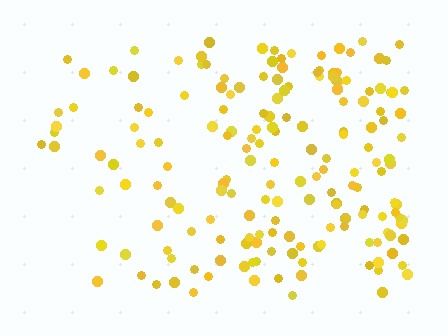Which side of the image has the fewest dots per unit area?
The left.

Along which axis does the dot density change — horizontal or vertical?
Horizontal.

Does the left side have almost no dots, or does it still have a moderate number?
Still a moderate number, just noticeably fewer than the right.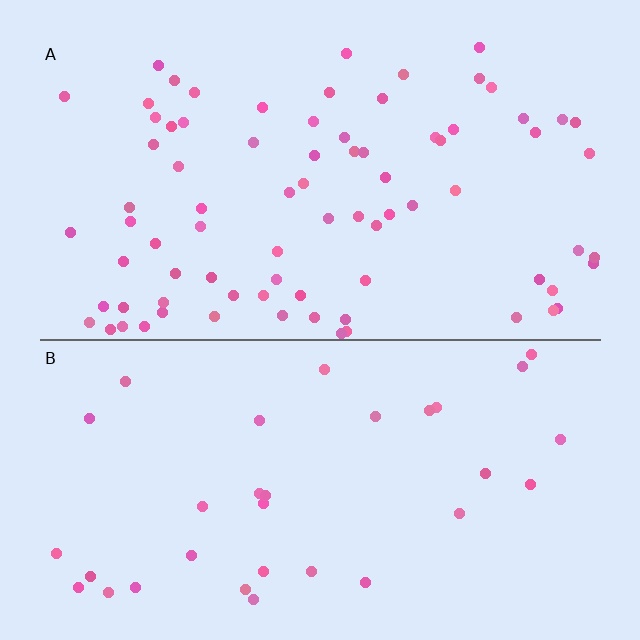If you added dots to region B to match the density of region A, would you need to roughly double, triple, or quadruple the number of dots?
Approximately double.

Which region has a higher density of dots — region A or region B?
A (the top).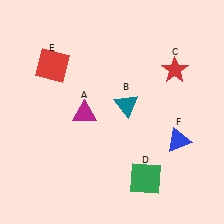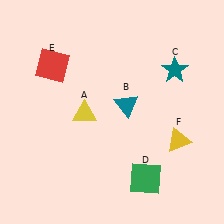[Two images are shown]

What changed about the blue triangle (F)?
In Image 1, F is blue. In Image 2, it changed to yellow.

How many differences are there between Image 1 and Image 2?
There are 3 differences between the two images.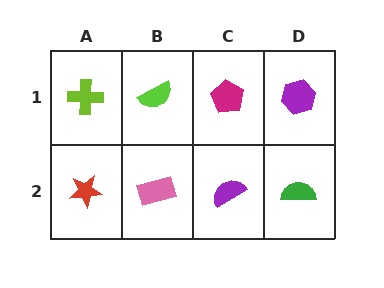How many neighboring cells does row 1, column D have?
2.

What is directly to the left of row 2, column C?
A pink rectangle.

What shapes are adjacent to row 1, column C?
A purple semicircle (row 2, column C), a lime semicircle (row 1, column B), a purple hexagon (row 1, column D).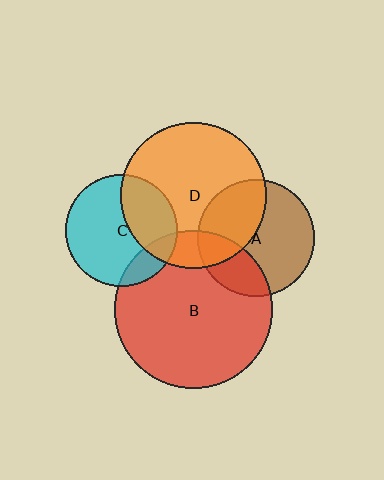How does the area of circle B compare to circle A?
Approximately 1.8 times.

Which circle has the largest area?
Circle B (red).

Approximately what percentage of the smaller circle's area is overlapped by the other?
Approximately 25%.